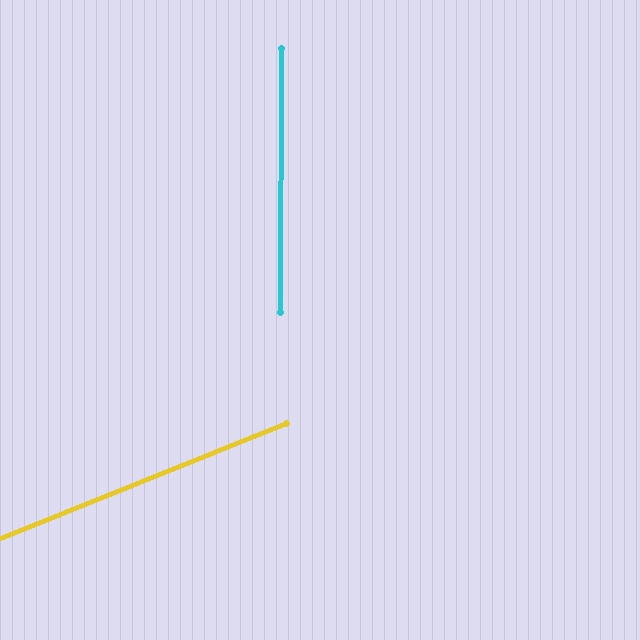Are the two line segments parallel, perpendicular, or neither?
Neither parallel nor perpendicular — they differ by about 68°.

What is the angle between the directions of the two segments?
Approximately 68 degrees.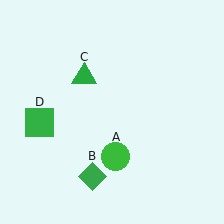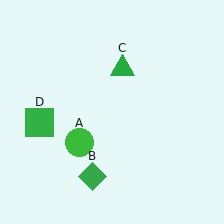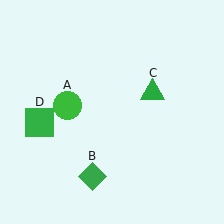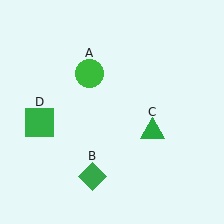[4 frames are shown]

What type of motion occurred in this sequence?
The green circle (object A), green triangle (object C) rotated clockwise around the center of the scene.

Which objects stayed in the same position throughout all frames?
Green diamond (object B) and green square (object D) remained stationary.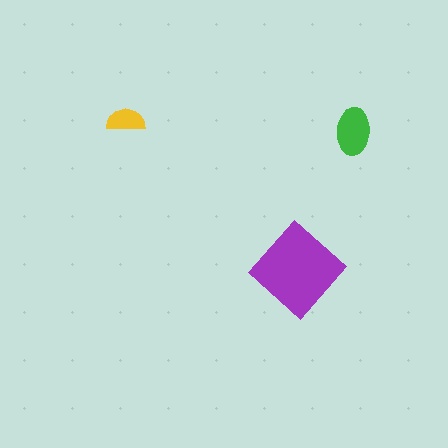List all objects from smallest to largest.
The yellow semicircle, the green ellipse, the purple diamond.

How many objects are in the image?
There are 3 objects in the image.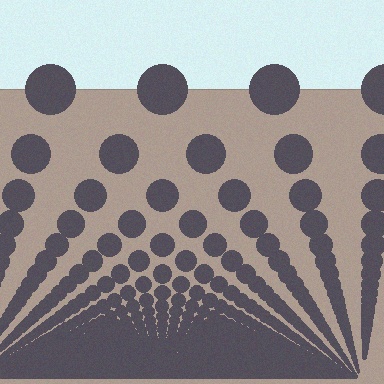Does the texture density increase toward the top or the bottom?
Density increases toward the bottom.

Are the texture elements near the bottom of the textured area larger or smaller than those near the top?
Smaller. The gradient is inverted — elements near the bottom are smaller and denser.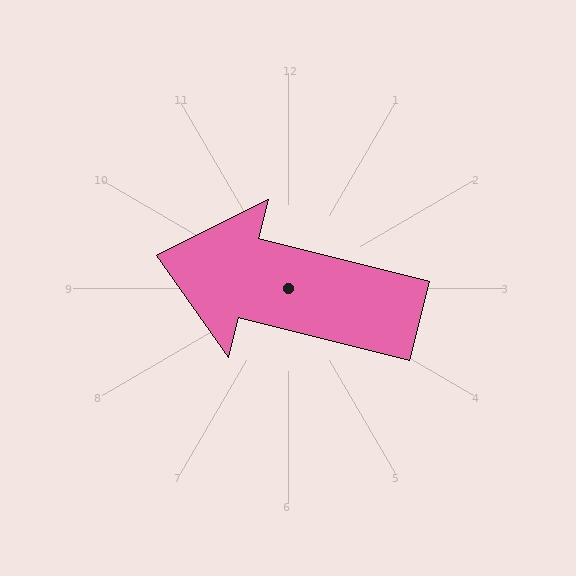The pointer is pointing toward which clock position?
Roughly 9 o'clock.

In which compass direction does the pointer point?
West.